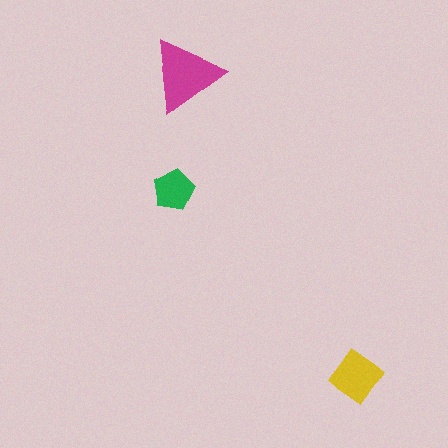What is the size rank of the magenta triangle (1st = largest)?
1st.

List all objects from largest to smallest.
The magenta triangle, the yellow diamond, the green pentagon.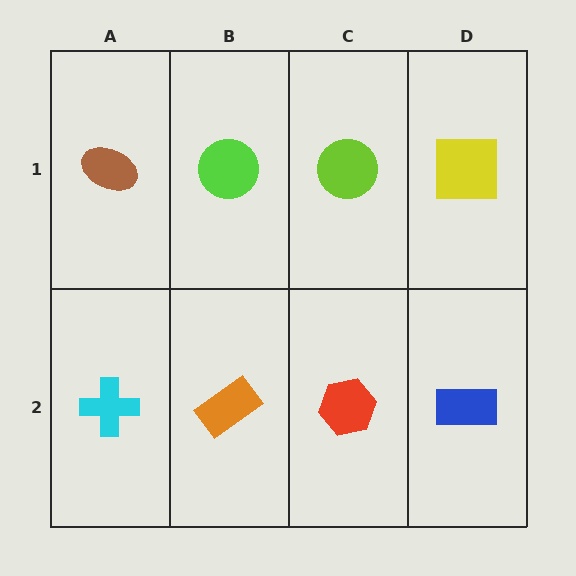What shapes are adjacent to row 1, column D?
A blue rectangle (row 2, column D), a lime circle (row 1, column C).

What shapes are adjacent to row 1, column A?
A cyan cross (row 2, column A), a lime circle (row 1, column B).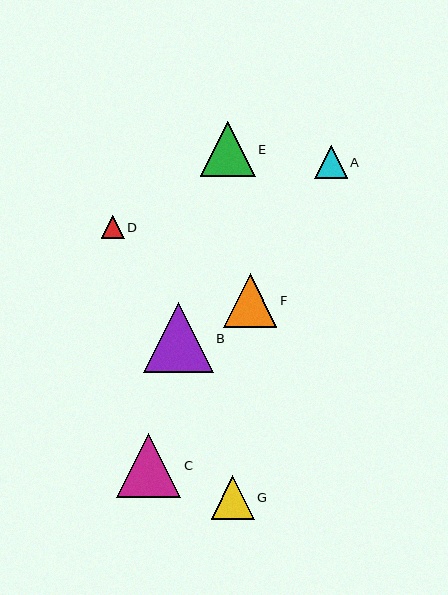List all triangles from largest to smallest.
From largest to smallest: B, C, E, F, G, A, D.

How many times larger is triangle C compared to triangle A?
Triangle C is approximately 2.0 times the size of triangle A.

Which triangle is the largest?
Triangle B is the largest with a size of approximately 70 pixels.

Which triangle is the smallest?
Triangle D is the smallest with a size of approximately 22 pixels.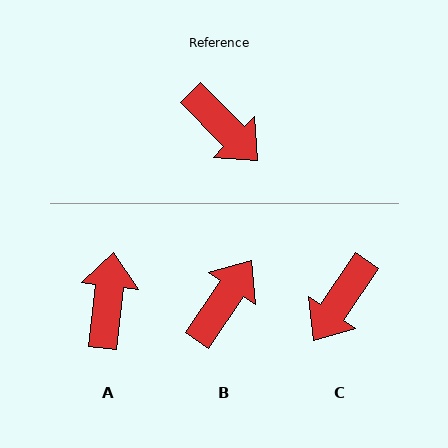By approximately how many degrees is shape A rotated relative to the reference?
Approximately 129 degrees counter-clockwise.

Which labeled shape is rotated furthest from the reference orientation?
A, about 129 degrees away.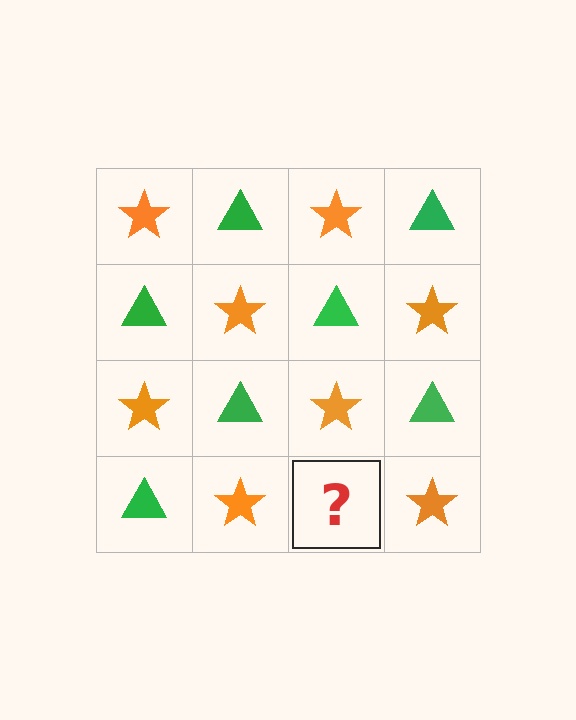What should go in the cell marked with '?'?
The missing cell should contain a green triangle.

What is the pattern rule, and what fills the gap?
The rule is that it alternates orange star and green triangle in a checkerboard pattern. The gap should be filled with a green triangle.